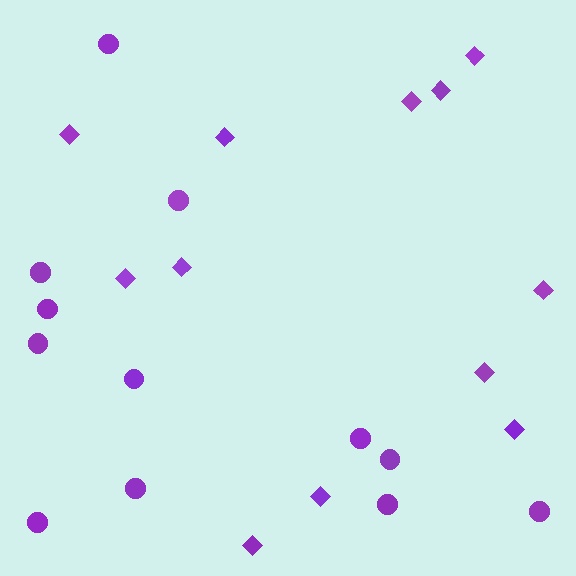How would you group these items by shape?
There are 2 groups: one group of circles (12) and one group of diamonds (12).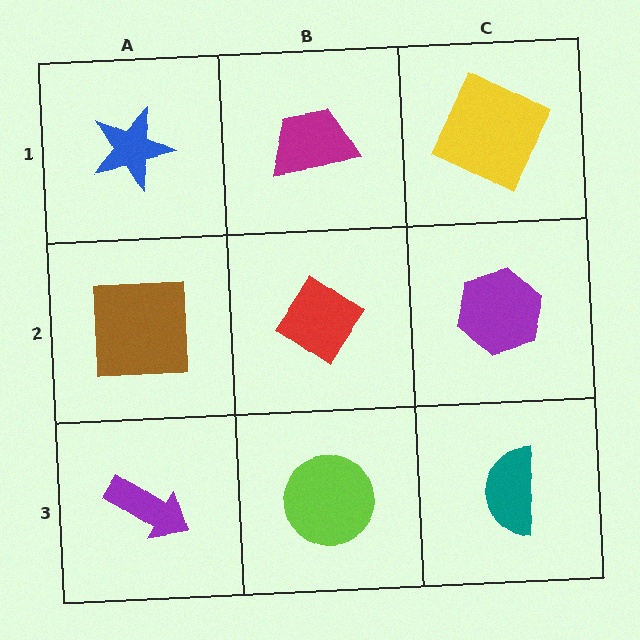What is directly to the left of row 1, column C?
A magenta trapezoid.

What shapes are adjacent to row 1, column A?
A brown square (row 2, column A), a magenta trapezoid (row 1, column B).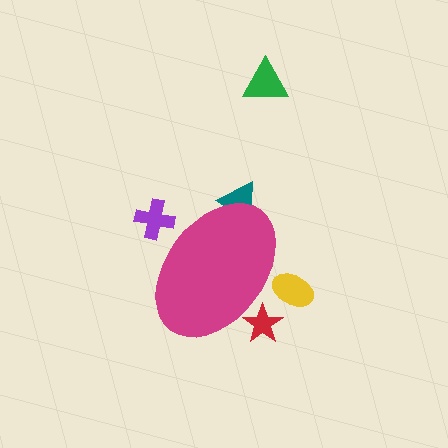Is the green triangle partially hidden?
No, the green triangle is fully visible.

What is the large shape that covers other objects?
A magenta ellipse.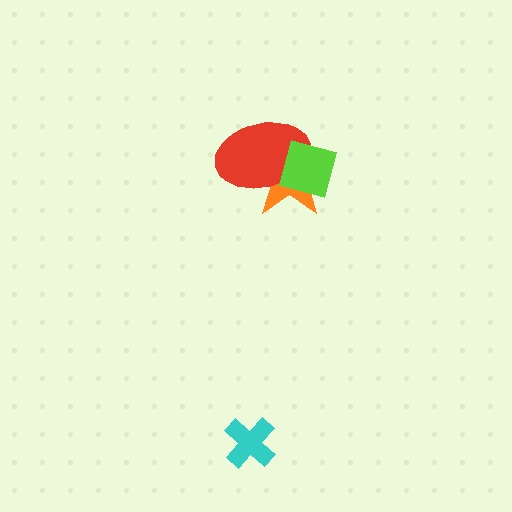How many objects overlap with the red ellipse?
2 objects overlap with the red ellipse.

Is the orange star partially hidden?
Yes, it is partially covered by another shape.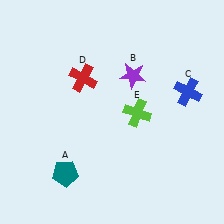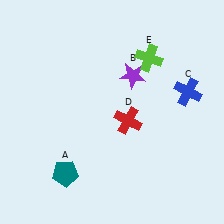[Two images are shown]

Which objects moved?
The objects that moved are: the red cross (D), the lime cross (E).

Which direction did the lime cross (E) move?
The lime cross (E) moved up.